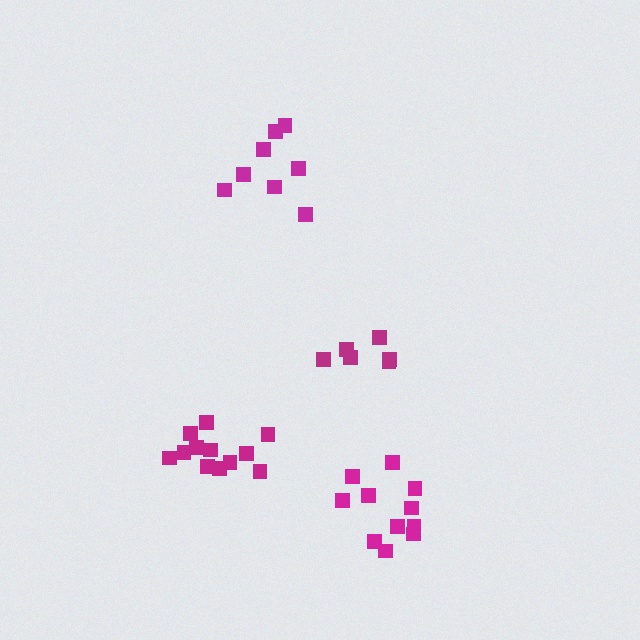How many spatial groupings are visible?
There are 4 spatial groupings.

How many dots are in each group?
Group 1: 8 dots, Group 2: 11 dots, Group 3: 12 dots, Group 4: 6 dots (37 total).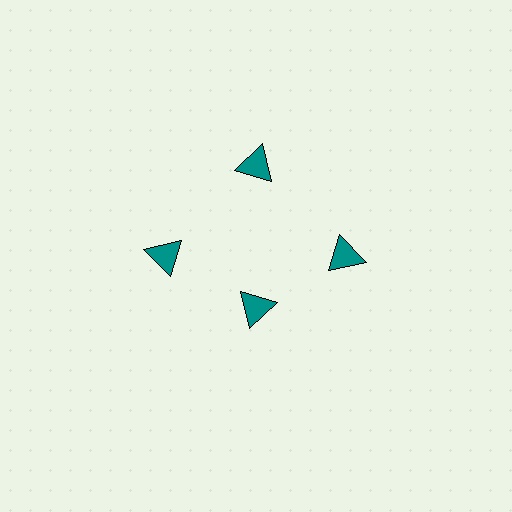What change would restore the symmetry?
The symmetry would be restored by moving it outward, back onto the ring so that all 4 triangles sit at equal angles and equal distance from the center.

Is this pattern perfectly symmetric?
No. The 4 teal triangles are arranged in a ring, but one element near the 6 o'clock position is pulled inward toward the center, breaking the 4-fold rotational symmetry.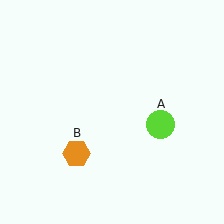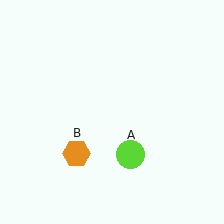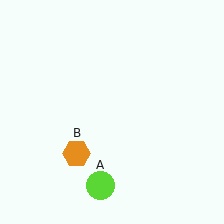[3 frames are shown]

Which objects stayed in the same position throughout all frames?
Orange hexagon (object B) remained stationary.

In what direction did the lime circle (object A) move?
The lime circle (object A) moved down and to the left.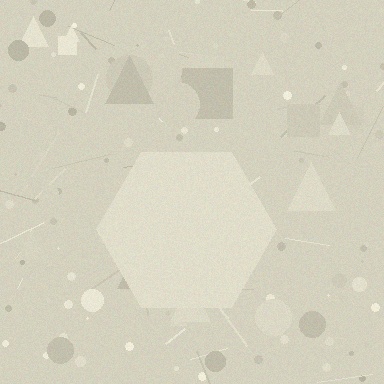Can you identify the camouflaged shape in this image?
The camouflaged shape is a hexagon.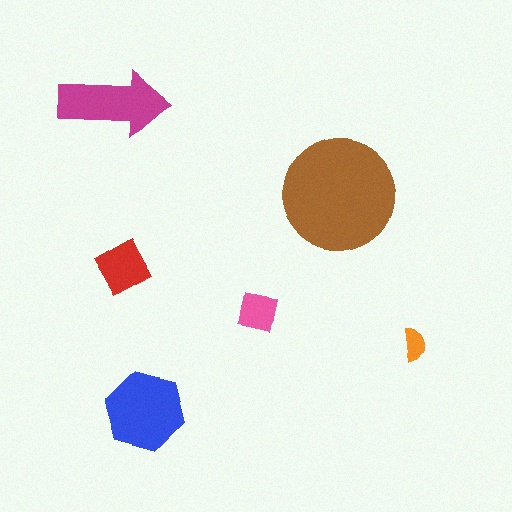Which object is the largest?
The brown circle.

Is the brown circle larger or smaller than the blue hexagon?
Larger.